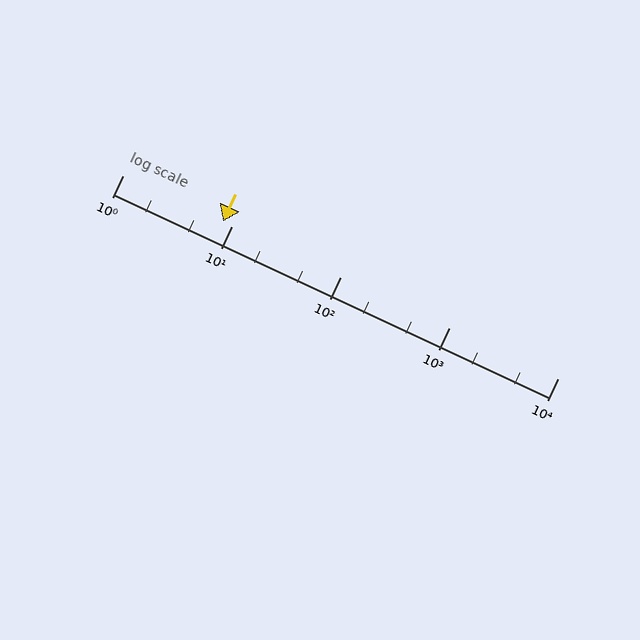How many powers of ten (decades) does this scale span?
The scale spans 4 decades, from 1 to 10000.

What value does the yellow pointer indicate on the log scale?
The pointer indicates approximately 8.3.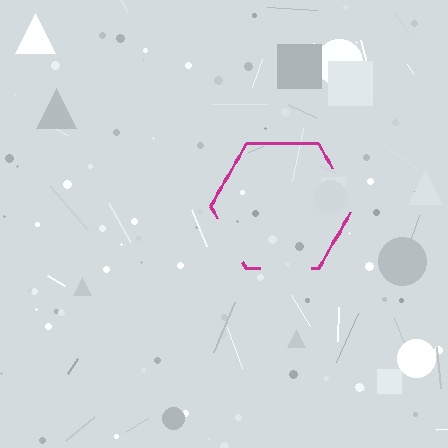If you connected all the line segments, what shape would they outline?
They would outline a hexagon.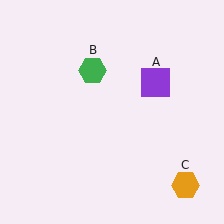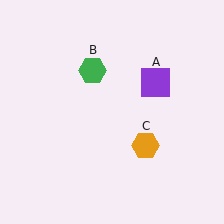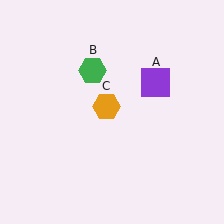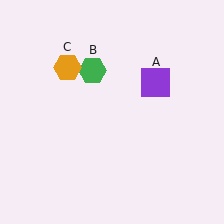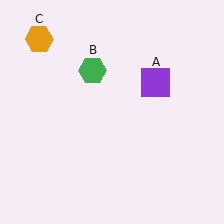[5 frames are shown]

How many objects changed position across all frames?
1 object changed position: orange hexagon (object C).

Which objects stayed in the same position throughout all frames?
Purple square (object A) and green hexagon (object B) remained stationary.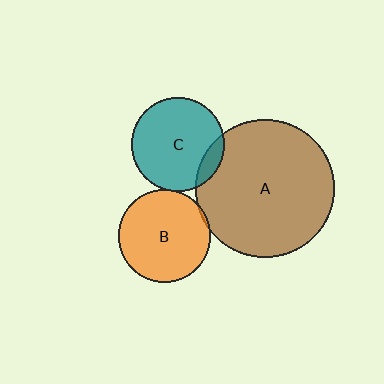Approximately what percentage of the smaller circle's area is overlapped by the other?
Approximately 5%.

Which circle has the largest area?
Circle A (brown).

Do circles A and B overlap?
Yes.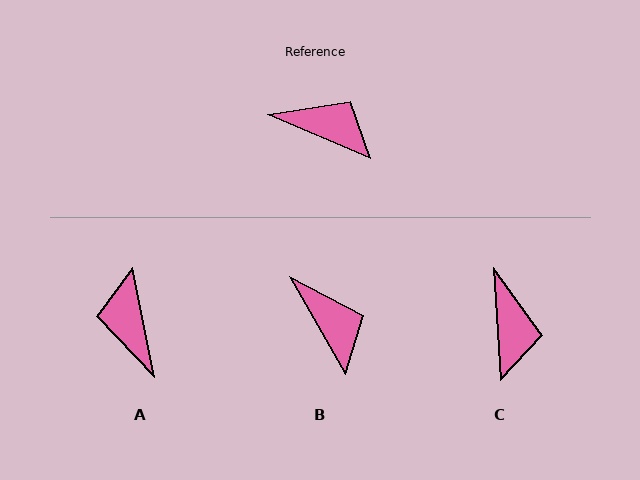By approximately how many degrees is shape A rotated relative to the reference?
Approximately 124 degrees counter-clockwise.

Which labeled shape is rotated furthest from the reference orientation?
A, about 124 degrees away.